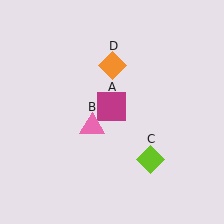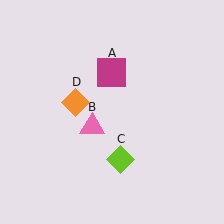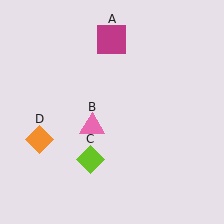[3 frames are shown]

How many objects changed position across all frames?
3 objects changed position: magenta square (object A), lime diamond (object C), orange diamond (object D).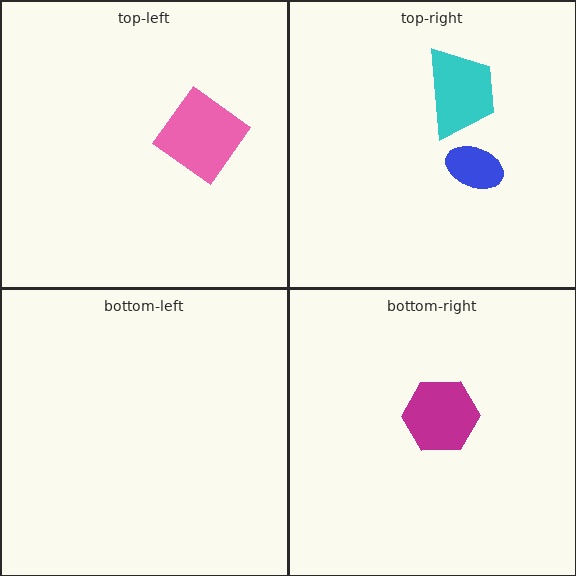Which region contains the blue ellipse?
The top-right region.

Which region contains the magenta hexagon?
The bottom-right region.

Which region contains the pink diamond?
The top-left region.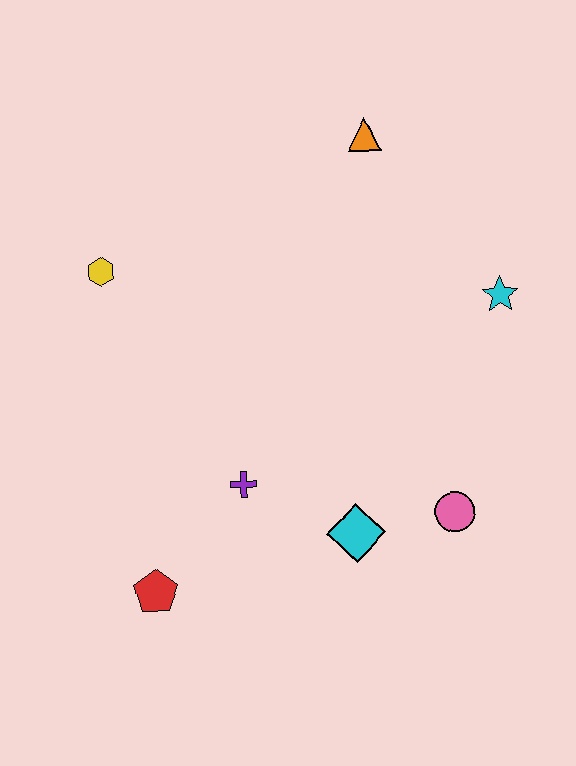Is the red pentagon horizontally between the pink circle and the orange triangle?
No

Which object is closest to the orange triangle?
The cyan star is closest to the orange triangle.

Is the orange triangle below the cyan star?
No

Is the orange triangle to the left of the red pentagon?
No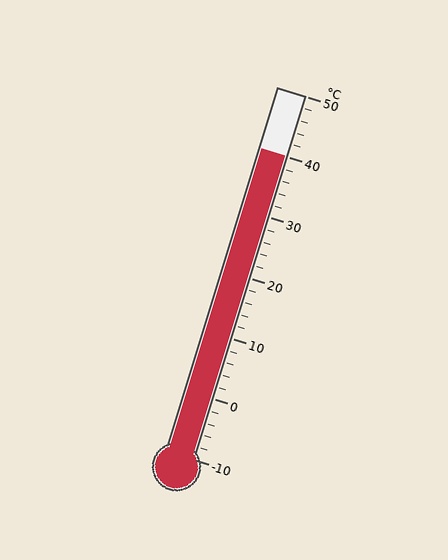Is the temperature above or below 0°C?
The temperature is above 0°C.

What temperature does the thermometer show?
The thermometer shows approximately 40°C.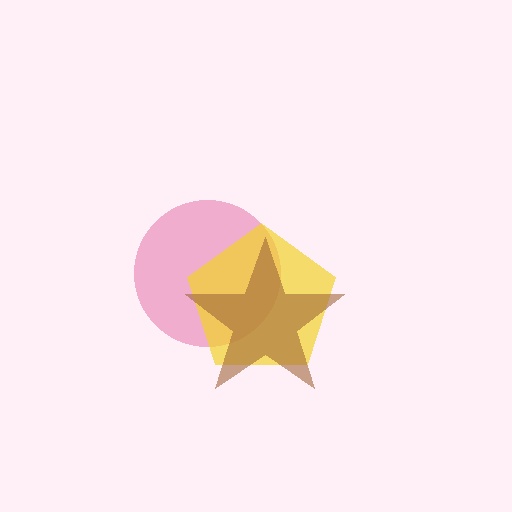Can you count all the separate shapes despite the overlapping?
Yes, there are 3 separate shapes.